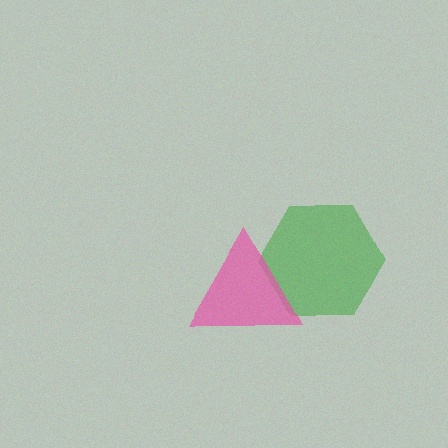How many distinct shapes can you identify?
There are 2 distinct shapes: a green hexagon, a pink triangle.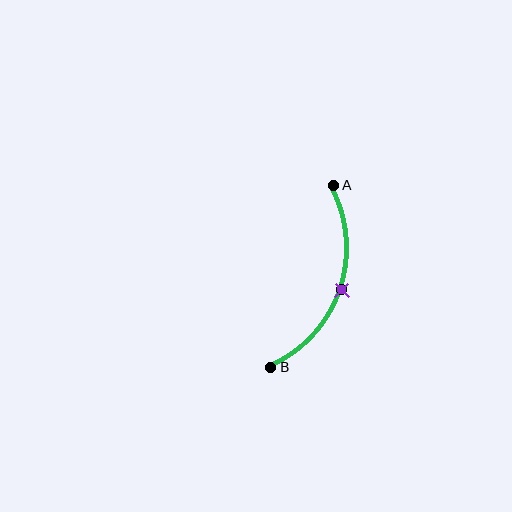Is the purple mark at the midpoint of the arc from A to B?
Yes. The purple mark lies on the arc at equal arc-length from both A and B — it is the arc midpoint.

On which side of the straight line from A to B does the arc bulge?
The arc bulges to the right of the straight line connecting A and B.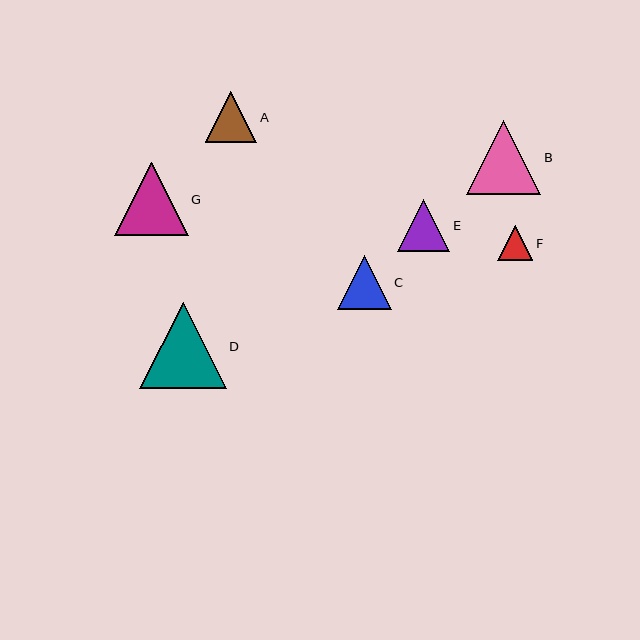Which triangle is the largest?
Triangle D is the largest with a size of approximately 86 pixels.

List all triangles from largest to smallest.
From largest to smallest: D, B, G, C, E, A, F.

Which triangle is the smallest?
Triangle F is the smallest with a size of approximately 35 pixels.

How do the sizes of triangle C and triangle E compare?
Triangle C and triangle E are approximately the same size.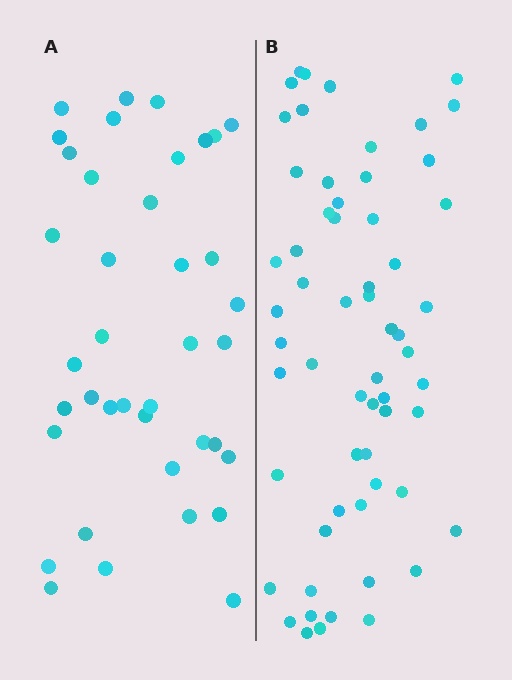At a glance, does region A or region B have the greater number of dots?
Region B (the right region) has more dots.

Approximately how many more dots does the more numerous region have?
Region B has approximately 20 more dots than region A.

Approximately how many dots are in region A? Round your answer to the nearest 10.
About 40 dots. (The exact count is 39, which rounds to 40.)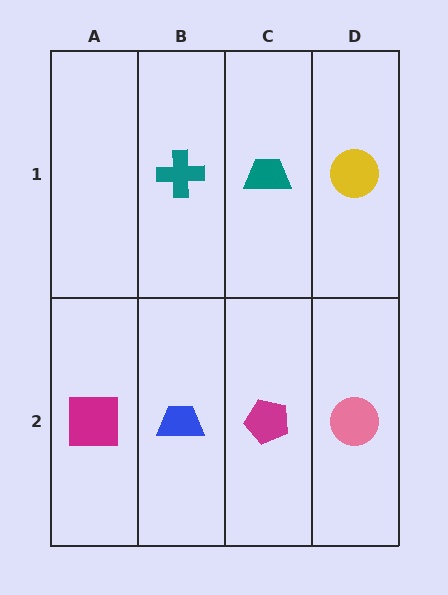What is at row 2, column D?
A pink circle.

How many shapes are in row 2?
4 shapes.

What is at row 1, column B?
A teal cross.